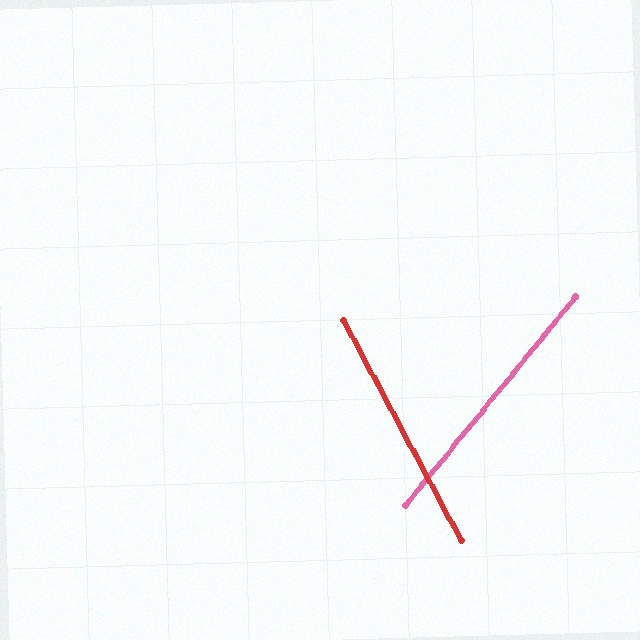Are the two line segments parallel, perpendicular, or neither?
Neither parallel nor perpendicular — they differ by about 67°.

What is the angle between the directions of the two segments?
Approximately 67 degrees.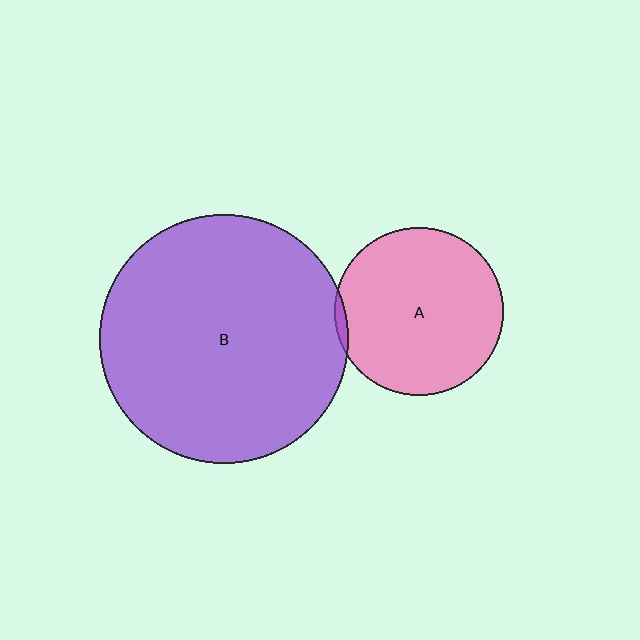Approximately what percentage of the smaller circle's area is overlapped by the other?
Approximately 5%.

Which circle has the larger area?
Circle B (purple).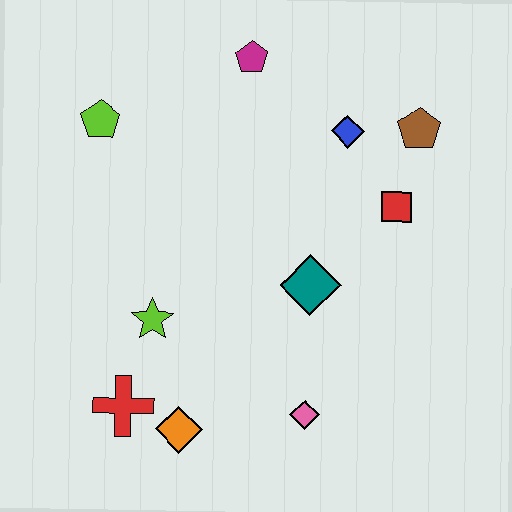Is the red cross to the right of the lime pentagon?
Yes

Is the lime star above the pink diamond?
Yes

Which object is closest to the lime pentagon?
The magenta pentagon is closest to the lime pentagon.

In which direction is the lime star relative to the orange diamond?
The lime star is above the orange diamond.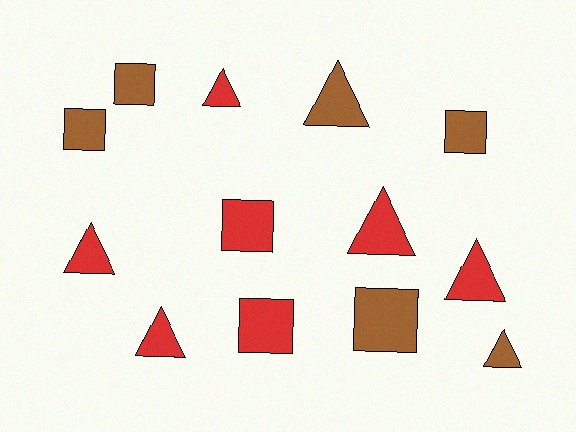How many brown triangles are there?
There are 2 brown triangles.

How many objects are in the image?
There are 13 objects.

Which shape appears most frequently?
Triangle, with 7 objects.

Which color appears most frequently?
Red, with 7 objects.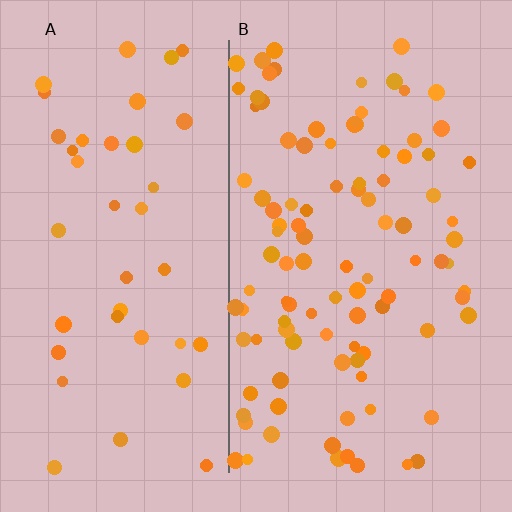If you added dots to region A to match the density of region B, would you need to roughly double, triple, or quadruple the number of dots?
Approximately double.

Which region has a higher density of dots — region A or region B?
B (the right).